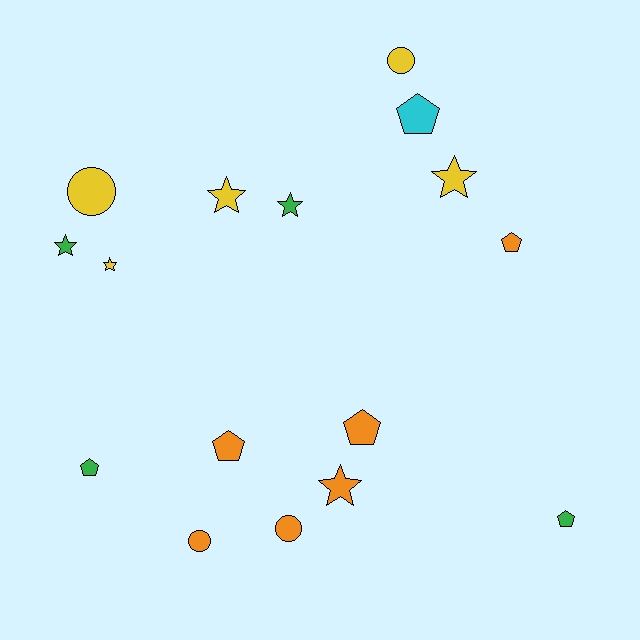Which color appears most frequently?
Orange, with 6 objects.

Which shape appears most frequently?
Star, with 6 objects.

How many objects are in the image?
There are 16 objects.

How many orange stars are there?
There is 1 orange star.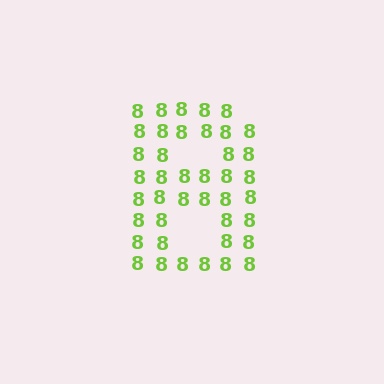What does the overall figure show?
The overall figure shows the letter B.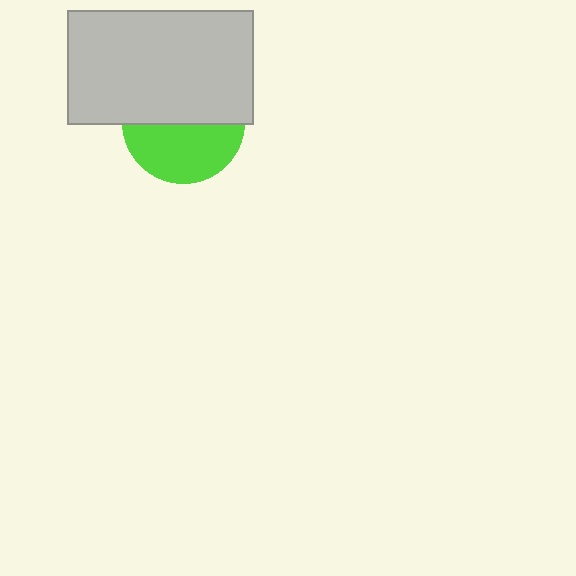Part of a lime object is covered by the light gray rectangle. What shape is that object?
It is a circle.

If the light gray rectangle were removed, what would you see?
You would see the complete lime circle.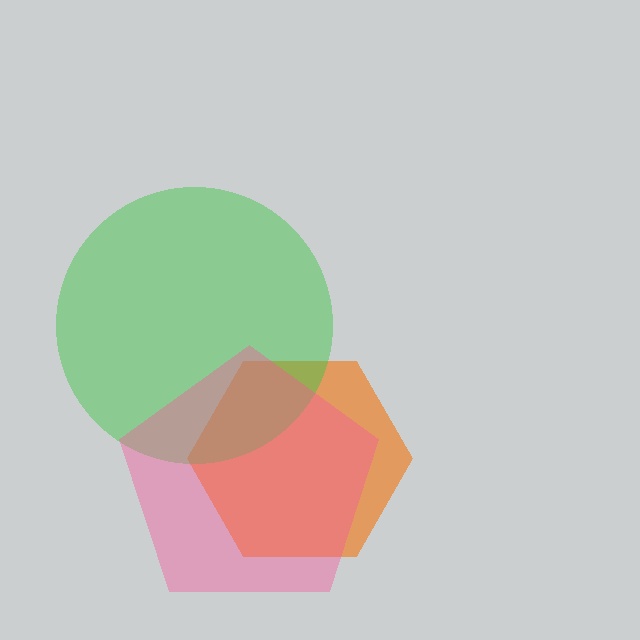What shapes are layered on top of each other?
The layered shapes are: an orange hexagon, a green circle, a pink pentagon.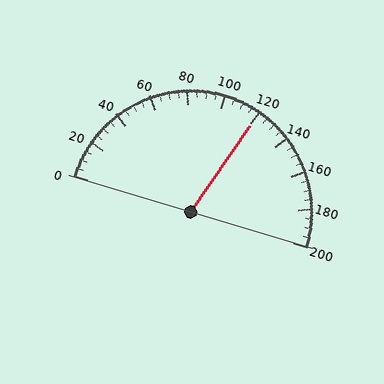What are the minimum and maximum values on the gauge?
The gauge ranges from 0 to 200.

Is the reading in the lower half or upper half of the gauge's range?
The reading is in the upper half of the range (0 to 200).